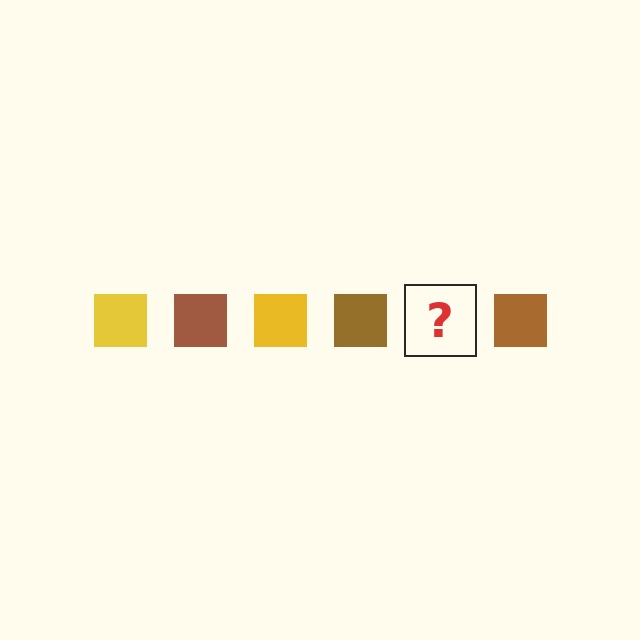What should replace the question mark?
The question mark should be replaced with a yellow square.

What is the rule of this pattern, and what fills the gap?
The rule is that the pattern cycles through yellow, brown squares. The gap should be filled with a yellow square.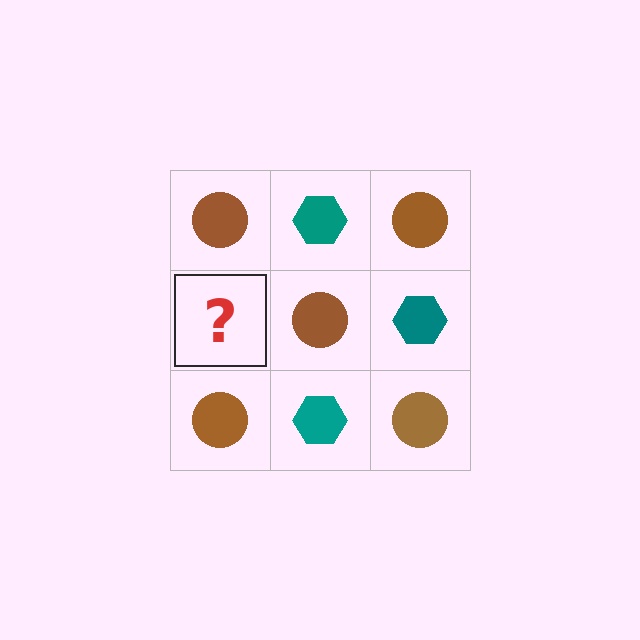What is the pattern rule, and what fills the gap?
The rule is that it alternates brown circle and teal hexagon in a checkerboard pattern. The gap should be filled with a teal hexagon.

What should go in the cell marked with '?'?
The missing cell should contain a teal hexagon.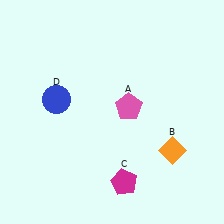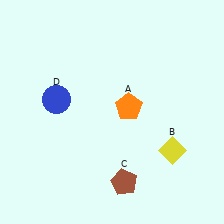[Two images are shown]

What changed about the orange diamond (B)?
In Image 1, B is orange. In Image 2, it changed to yellow.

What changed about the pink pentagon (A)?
In Image 1, A is pink. In Image 2, it changed to orange.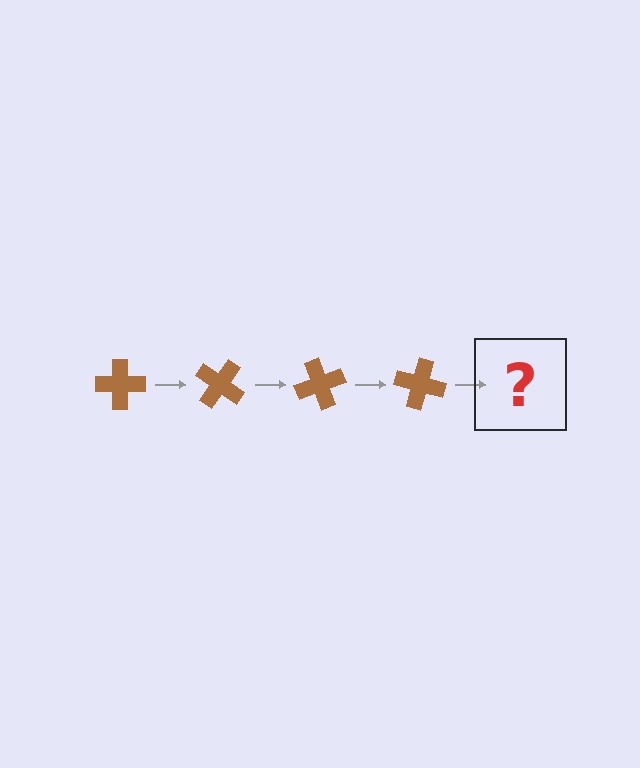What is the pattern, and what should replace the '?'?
The pattern is that the cross rotates 35 degrees each step. The '?' should be a brown cross rotated 140 degrees.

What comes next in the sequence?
The next element should be a brown cross rotated 140 degrees.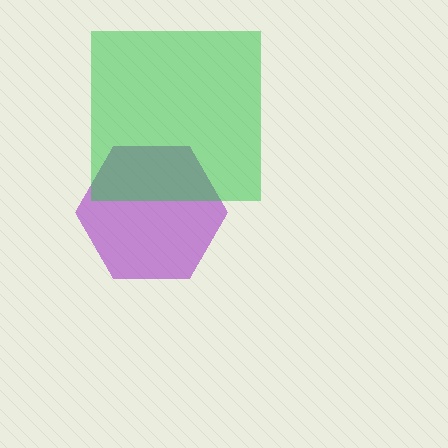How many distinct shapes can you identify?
There are 2 distinct shapes: a purple hexagon, a green square.